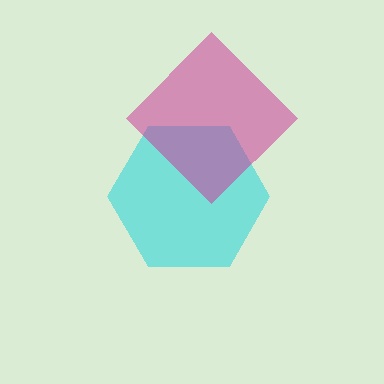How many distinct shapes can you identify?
There are 2 distinct shapes: a cyan hexagon, a magenta diamond.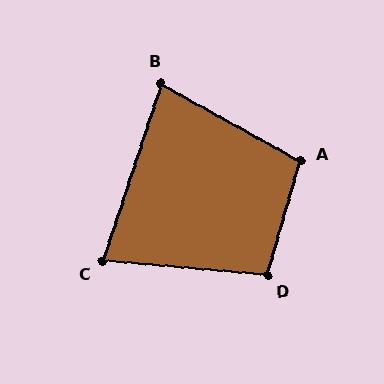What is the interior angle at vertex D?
Approximately 101 degrees (obtuse).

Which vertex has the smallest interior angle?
C, at approximately 77 degrees.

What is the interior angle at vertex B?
Approximately 79 degrees (acute).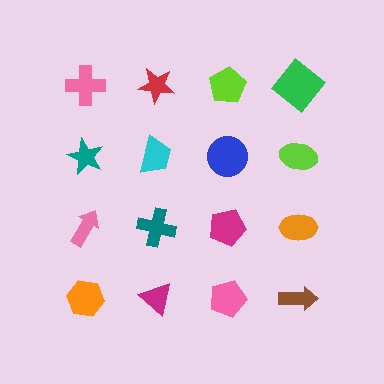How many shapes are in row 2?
4 shapes.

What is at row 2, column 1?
A teal star.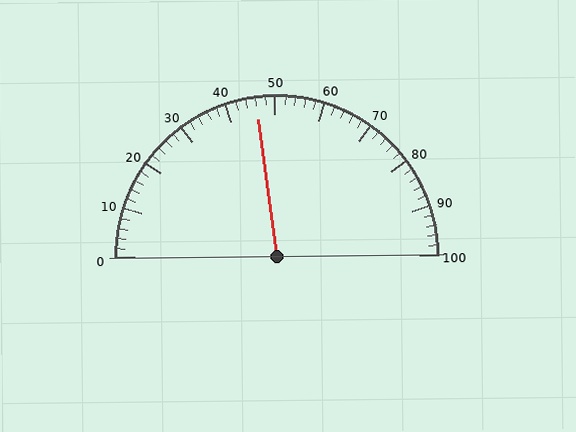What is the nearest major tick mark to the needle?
The nearest major tick mark is 50.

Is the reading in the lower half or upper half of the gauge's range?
The reading is in the lower half of the range (0 to 100).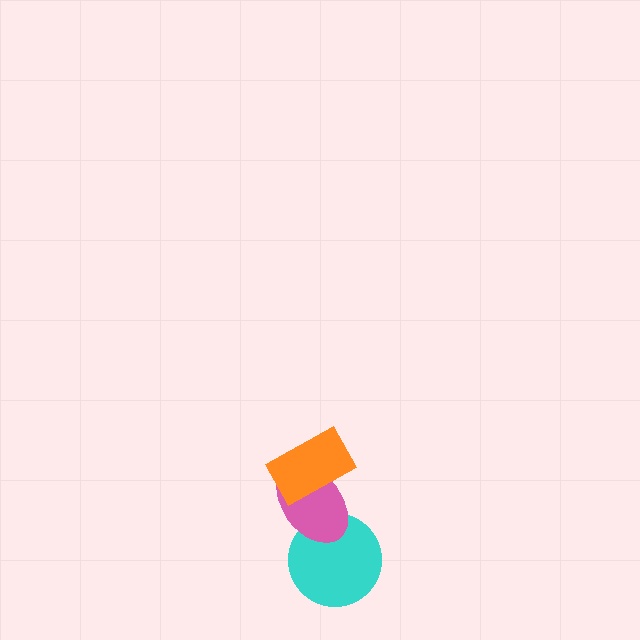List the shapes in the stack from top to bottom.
From top to bottom: the orange rectangle, the pink ellipse, the cyan circle.